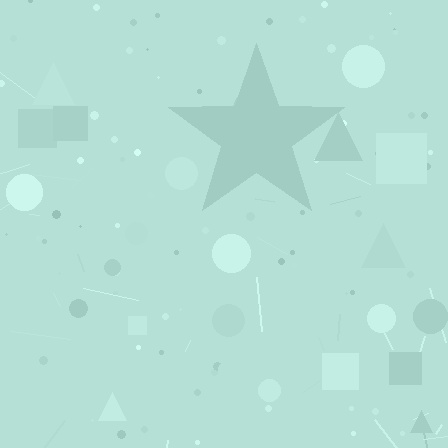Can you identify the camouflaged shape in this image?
The camouflaged shape is a star.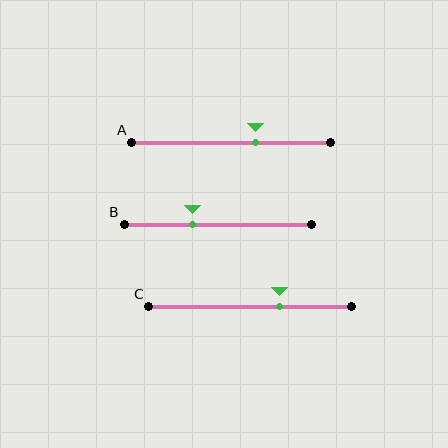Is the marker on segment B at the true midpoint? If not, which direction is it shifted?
No, the marker on segment B is shifted to the left by about 14% of the segment length.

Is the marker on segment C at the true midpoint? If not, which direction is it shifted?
No, the marker on segment C is shifted to the right by about 15% of the segment length.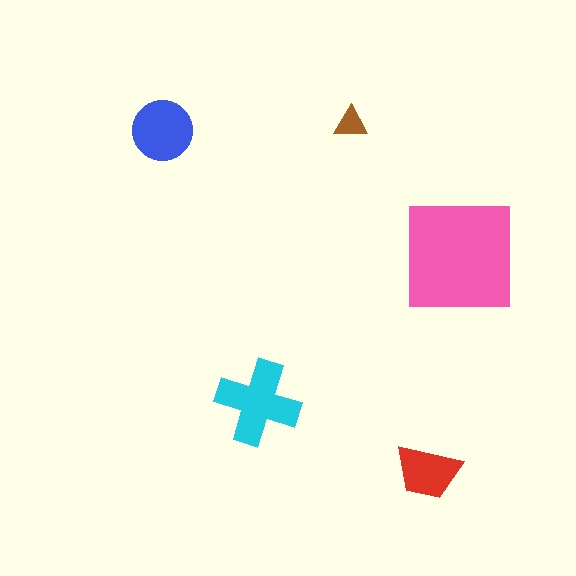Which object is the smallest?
The brown triangle.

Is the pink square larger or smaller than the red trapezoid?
Larger.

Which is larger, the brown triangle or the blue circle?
The blue circle.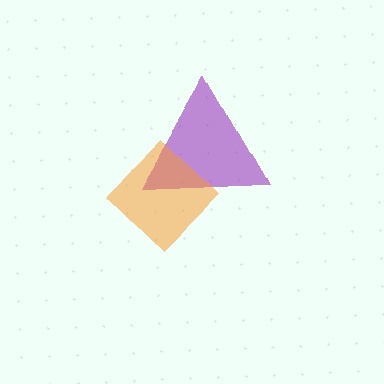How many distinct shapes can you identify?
There are 2 distinct shapes: a purple triangle, an orange diamond.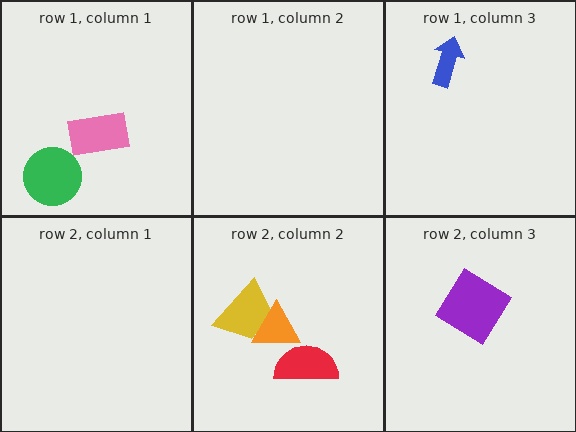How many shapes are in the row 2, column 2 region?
3.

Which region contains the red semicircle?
The row 2, column 2 region.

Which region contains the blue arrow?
The row 1, column 3 region.